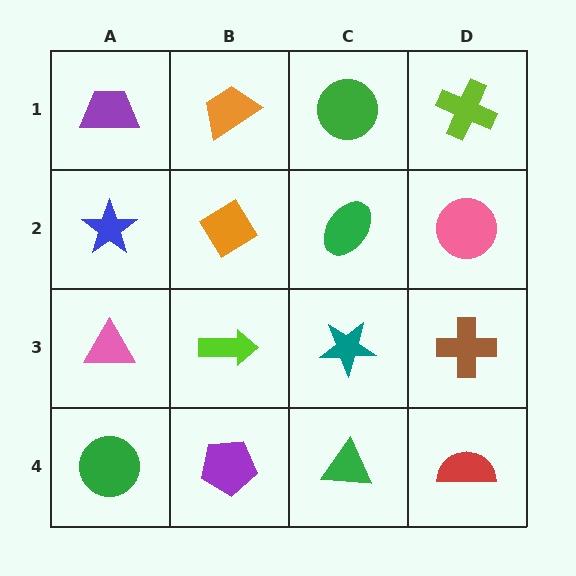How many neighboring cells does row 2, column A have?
3.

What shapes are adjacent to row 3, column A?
A blue star (row 2, column A), a green circle (row 4, column A), a lime arrow (row 3, column B).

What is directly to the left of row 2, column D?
A green ellipse.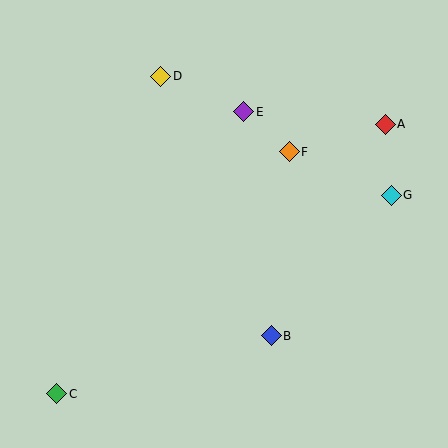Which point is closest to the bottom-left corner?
Point C is closest to the bottom-left corner.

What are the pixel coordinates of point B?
Point B is at (271, 336).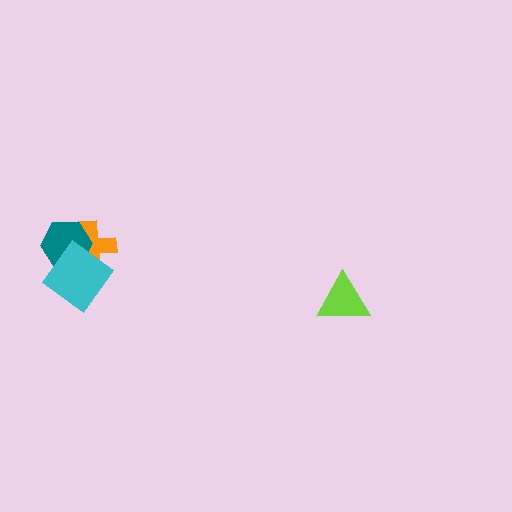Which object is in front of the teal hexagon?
The cyan diamond is in front of the teal hexagon.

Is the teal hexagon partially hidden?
Yes, it is partially covered by another shape.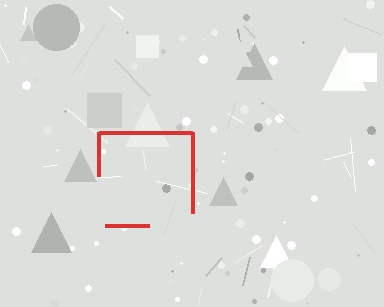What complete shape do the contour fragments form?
The contour fragments form a square.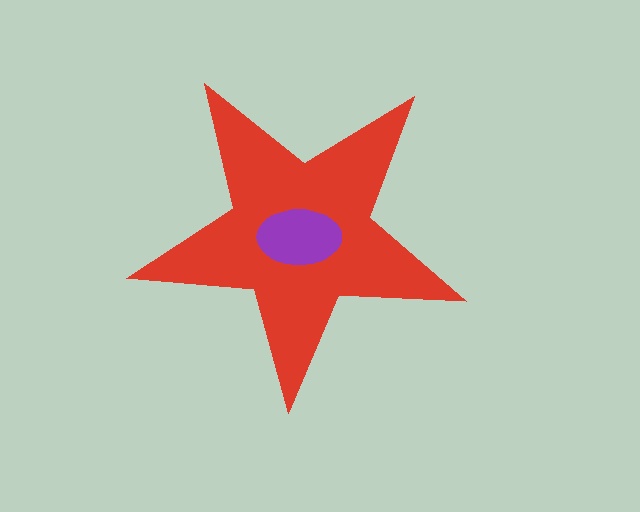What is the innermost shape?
The purple ellipse.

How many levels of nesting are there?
2.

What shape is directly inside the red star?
The purple ellipse.